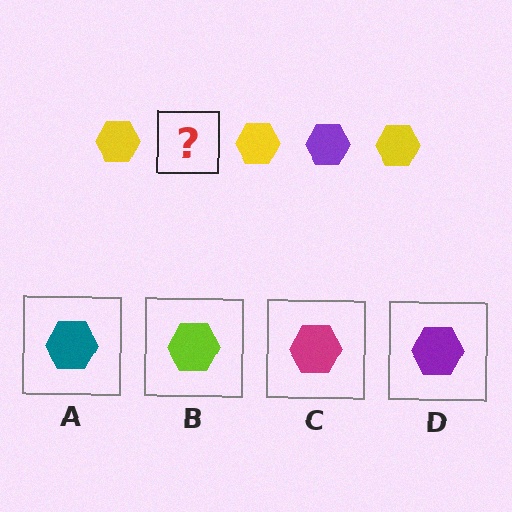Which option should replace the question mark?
Option D.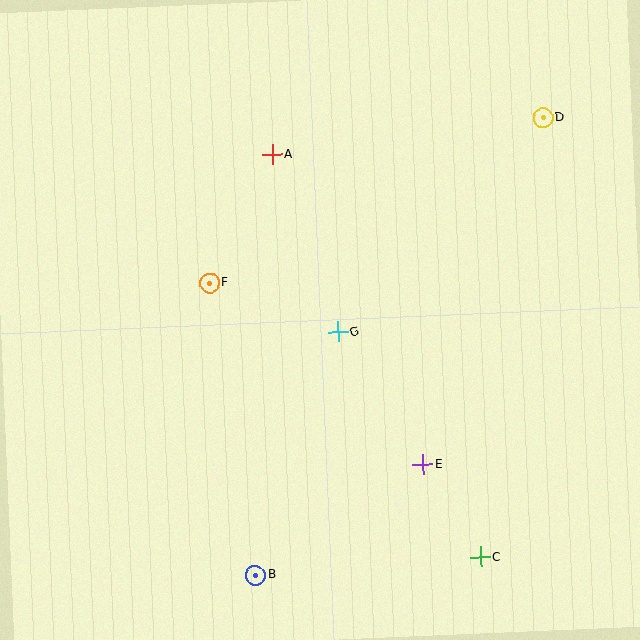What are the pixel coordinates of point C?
Point C is at (480, 557).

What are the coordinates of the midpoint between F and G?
The midpoint between F and G is at (274, 308).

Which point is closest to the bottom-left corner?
Point B is closest to the bottom-left corner.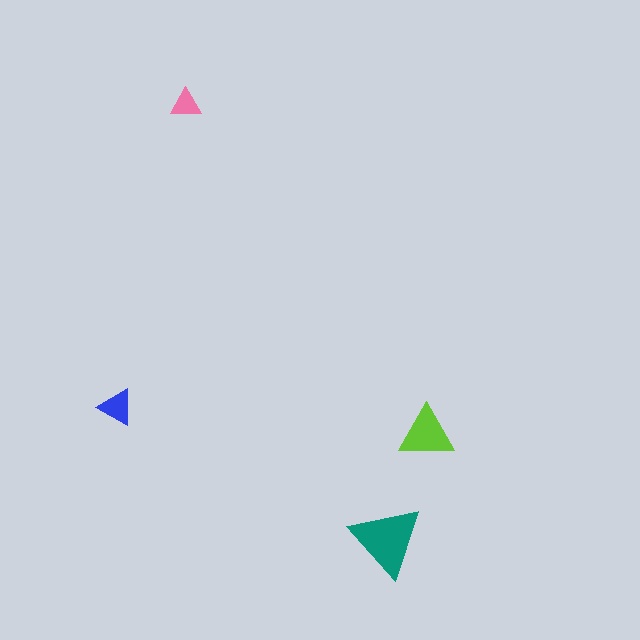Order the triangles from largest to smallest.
the teal one, the lime one, the blue one, the pink one.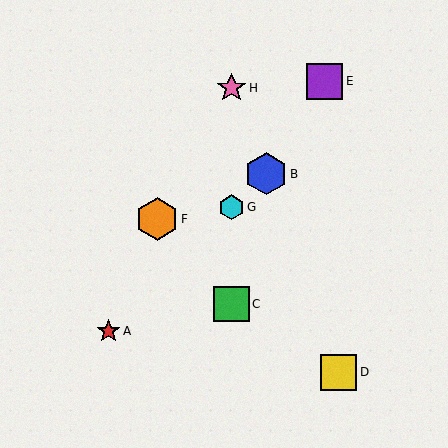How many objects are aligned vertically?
3 objects (C, G, H) are aligned vertically.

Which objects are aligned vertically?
Objects C, G, H are aligned vertically.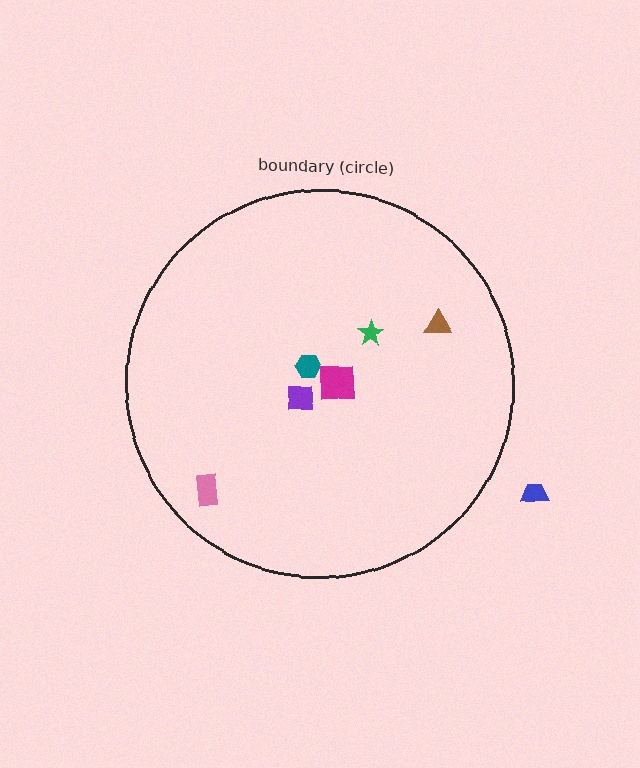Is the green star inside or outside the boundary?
Inside.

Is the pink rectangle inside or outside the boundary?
Inside.